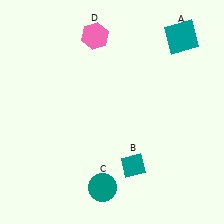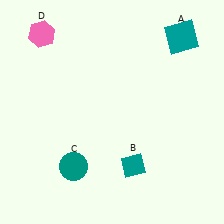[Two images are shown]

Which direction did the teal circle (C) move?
The teal circle (C) moved left.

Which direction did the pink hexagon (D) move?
The pink hexagon (D) moved left.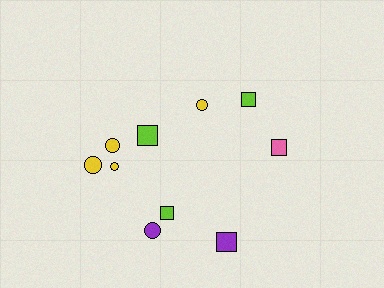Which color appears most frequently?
Yellow, with 4 objects.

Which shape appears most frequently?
Square, with 5 objects.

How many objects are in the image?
There are 10 objects.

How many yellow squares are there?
There are no yellow squares.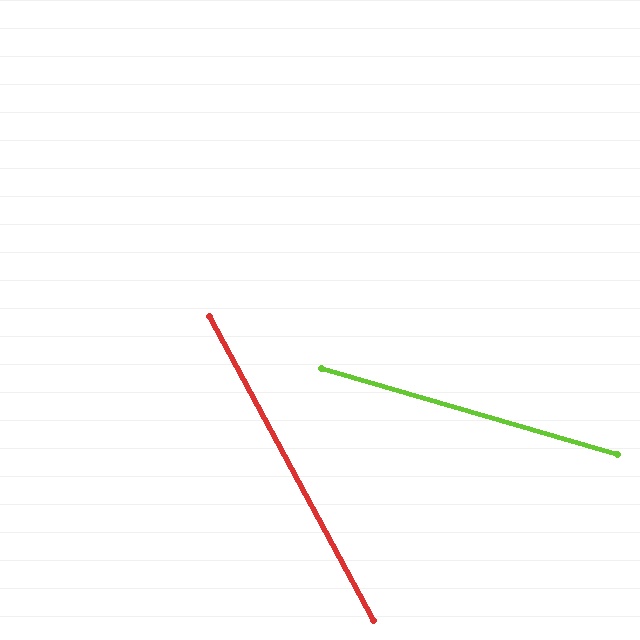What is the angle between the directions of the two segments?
Approximately 45 degrees.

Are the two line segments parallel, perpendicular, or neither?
Neither parallel nor perpendicular — they differ by about 45°.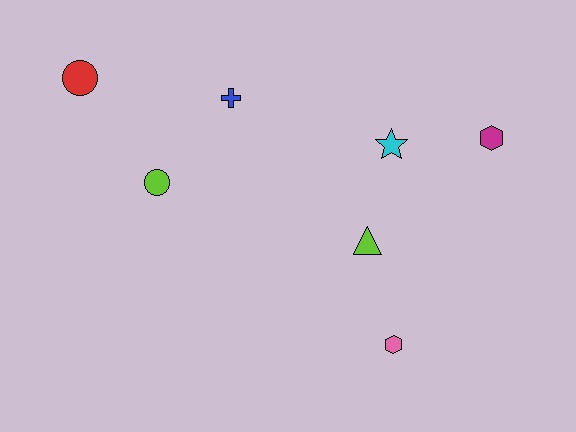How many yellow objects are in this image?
There are no yellow objects.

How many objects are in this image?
There are 7 objects.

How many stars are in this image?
There is 1 star.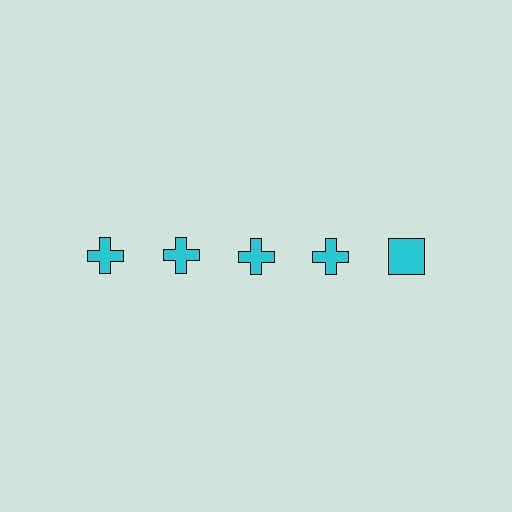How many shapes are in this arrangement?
There are 5 shapes arranged in a grid pattern.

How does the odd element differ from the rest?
It has a different shape: square instead of cross.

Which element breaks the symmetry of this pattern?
The cyan square in the top row, rightmost column breaks the symmetry. All other shapes are cyan crosses.